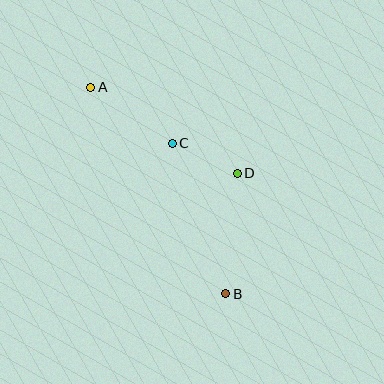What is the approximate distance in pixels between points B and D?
The distance between B and D is approximately 121 pixels.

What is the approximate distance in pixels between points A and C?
The distance between A and C is approximately 99 pixels.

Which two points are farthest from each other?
Points A and B are farthest from each other.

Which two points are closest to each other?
Points C and D are closest to each other.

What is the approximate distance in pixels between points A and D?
The distance between A and D is approximately 170 pixels.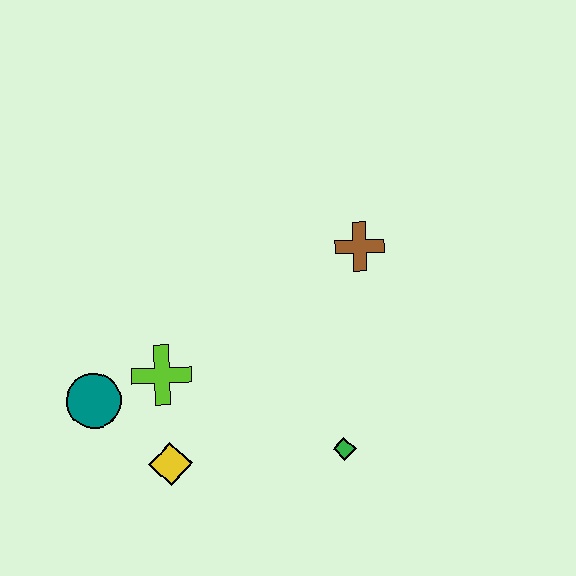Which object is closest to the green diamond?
The yellow diamond is closest to the green diamond.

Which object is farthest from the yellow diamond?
The brown cross is farthest from the yellow diamond.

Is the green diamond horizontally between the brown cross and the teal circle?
Yes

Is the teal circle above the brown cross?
No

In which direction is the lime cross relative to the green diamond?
The lime cross is to the left of the green diamond.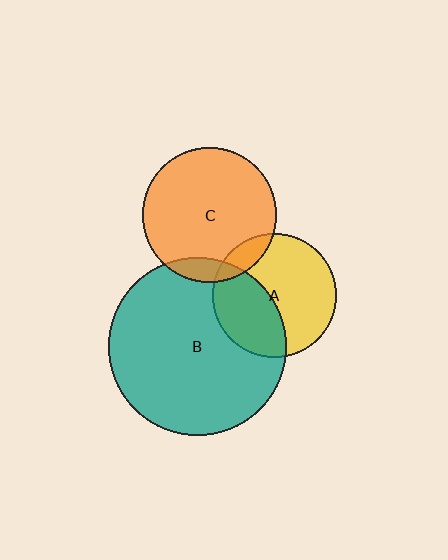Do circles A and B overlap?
Yes.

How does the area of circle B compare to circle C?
Approximately 1.8 times.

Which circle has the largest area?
Circle B (teal).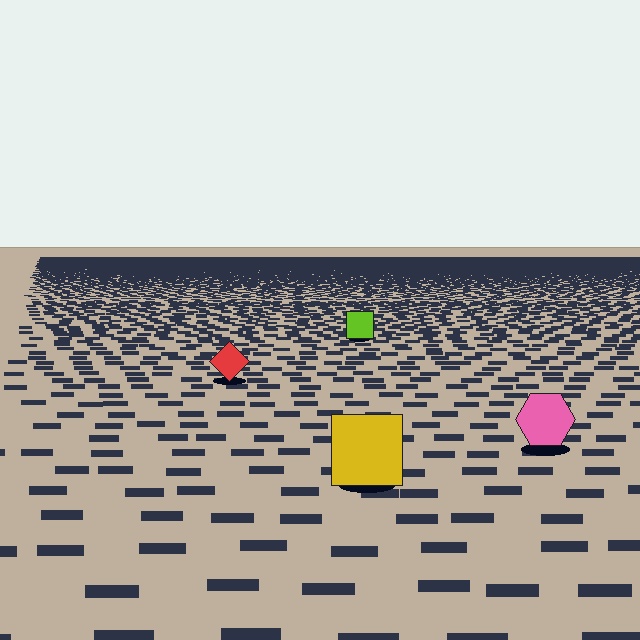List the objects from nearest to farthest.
From nearest to farthest: the yellow square, the pink hexagon, the red diamond, the lime square.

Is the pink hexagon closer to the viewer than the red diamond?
Yes. The pink hexagon is closer — you can tell from the texture gradient: the ground texture is coarser near it.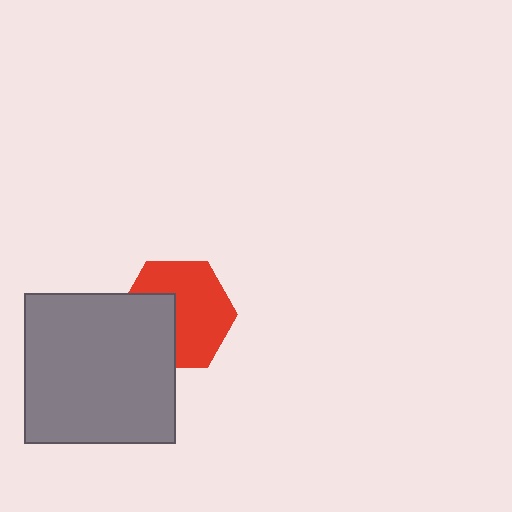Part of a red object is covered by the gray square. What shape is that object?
It is a hexagon.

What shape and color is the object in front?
The object in front is a gray square.